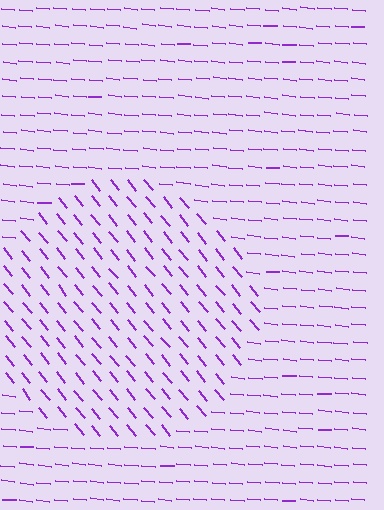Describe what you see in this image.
The image is filled with small purple line segments. A circle region in the image has lines oriented differently from the surrounding lines, creating a visible texture boundary.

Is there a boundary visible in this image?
Yes, there is a texture boundary formed by a change in line orientation.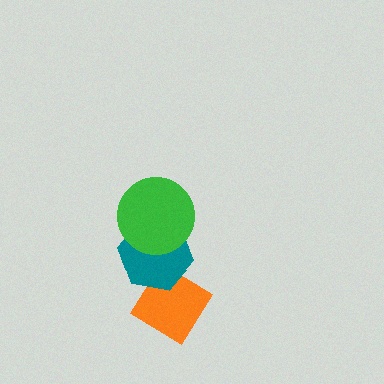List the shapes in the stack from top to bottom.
From top to bottom: the green circle, the teal hexagon, the orange diamond.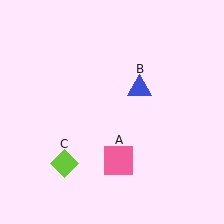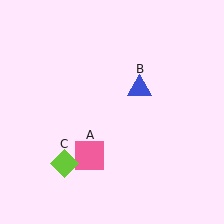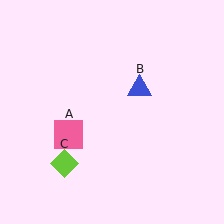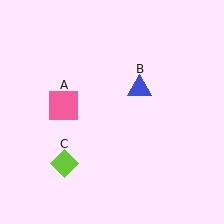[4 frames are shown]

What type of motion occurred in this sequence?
The pink square (object A) rotated clockwise around the center of the scene.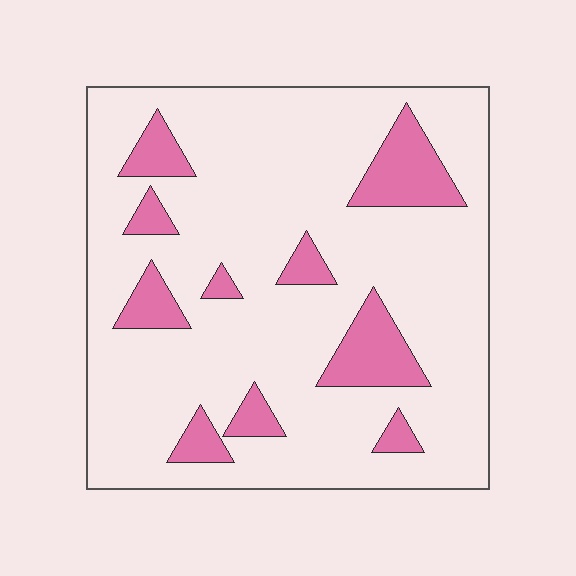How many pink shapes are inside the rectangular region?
10.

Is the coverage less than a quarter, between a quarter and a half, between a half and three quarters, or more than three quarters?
Less than a quarter.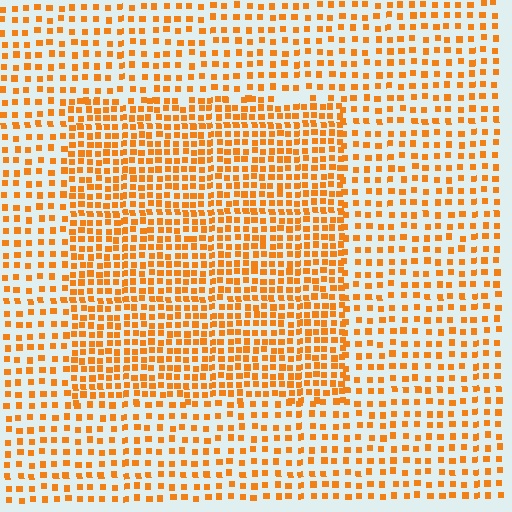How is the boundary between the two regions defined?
The boundary is defined by a change in element density (approximately 1.8x ratio). All elements are the same color, size, and shape.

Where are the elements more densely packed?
The elements are more densely packed inside the rectangle boundary.